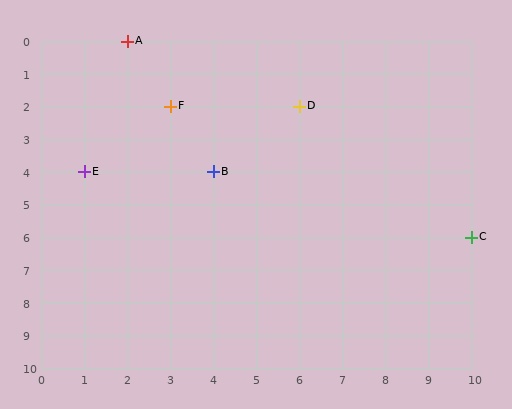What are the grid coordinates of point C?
Point C is at grid coordinates (10, 6).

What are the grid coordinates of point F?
Point F is at grid coordinates (3, 2).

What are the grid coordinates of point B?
Point B is at grid coordinates (4, 4).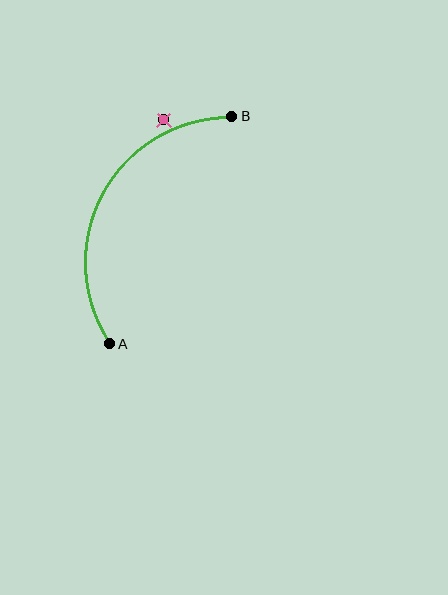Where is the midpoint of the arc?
The arc midpoint is the point on the curve farthest from the straight line joining A and B. It sits to the left of that line.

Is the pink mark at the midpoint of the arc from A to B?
No — the pink mark does not lie on the arc at all. It sits slightly outside the curve.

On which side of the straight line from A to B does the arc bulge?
The arc bulges to the left of the straight line connecting A and B.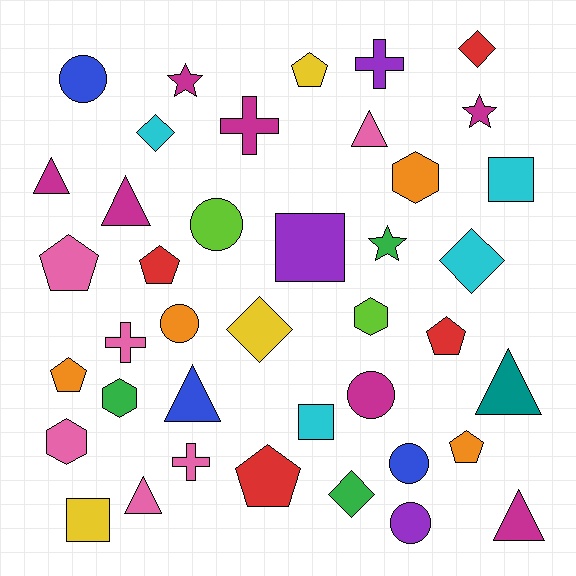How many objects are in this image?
There are 40 objects.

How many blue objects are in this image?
There are 3 blue objects.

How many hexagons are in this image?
There are 4 hexagons.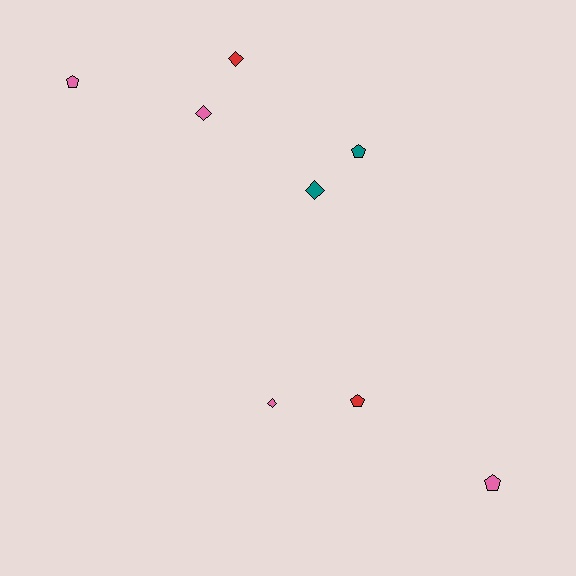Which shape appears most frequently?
Diamond, with 4 objects.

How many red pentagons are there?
There is 1 red pentagon.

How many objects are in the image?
There are 8 objects.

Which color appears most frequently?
Pink, with 4 objects.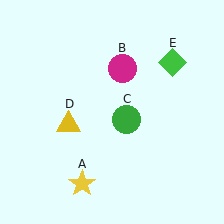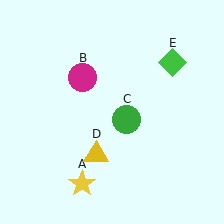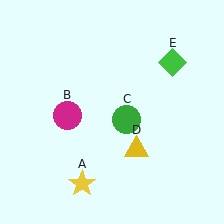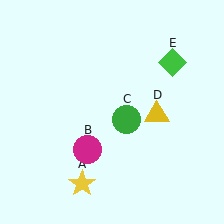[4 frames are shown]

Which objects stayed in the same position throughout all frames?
Yellow star (object A) and green circle (object C) and green diamond (object E) remained stationary.